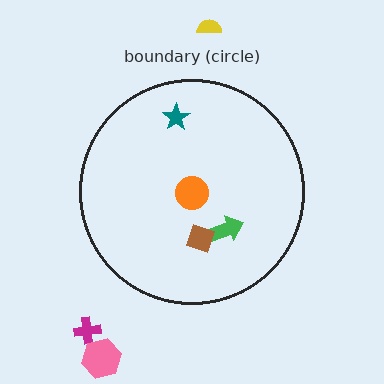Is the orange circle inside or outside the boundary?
Inside.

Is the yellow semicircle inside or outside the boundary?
Outside.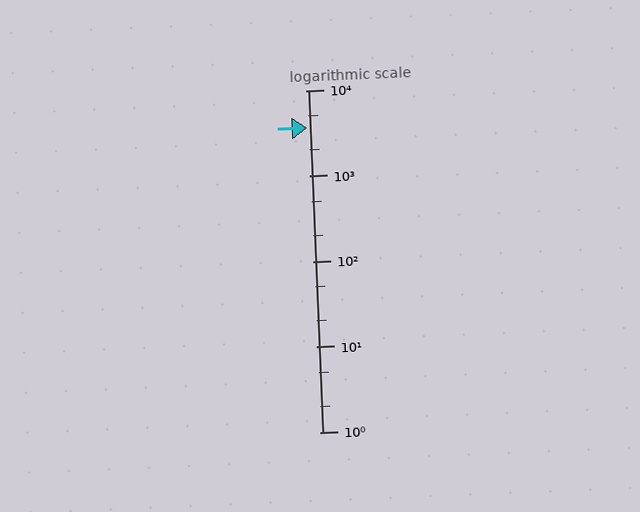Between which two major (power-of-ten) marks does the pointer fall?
The pointer is between 1000 and 10000.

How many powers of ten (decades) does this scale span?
The scale spans 4 decades, from 1 to 10000.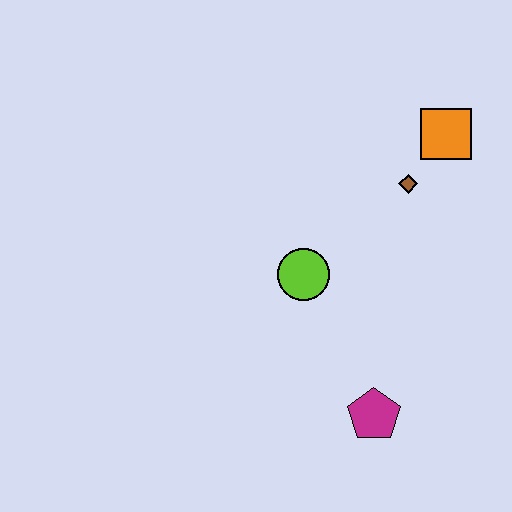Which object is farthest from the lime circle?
The orange square is farthest from the lime circle.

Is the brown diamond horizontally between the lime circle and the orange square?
Yes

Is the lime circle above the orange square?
No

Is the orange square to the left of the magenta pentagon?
No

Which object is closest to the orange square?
The brown diamond is closest to the orange square.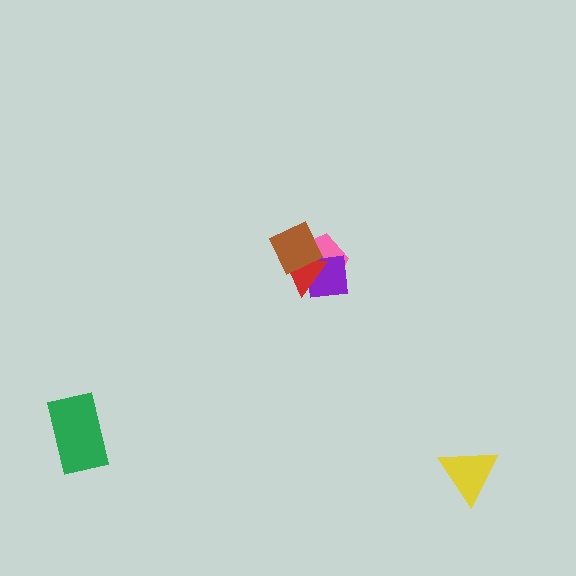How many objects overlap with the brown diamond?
3 objects overlap with the brown diamond.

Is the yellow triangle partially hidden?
No, no other shape covers it.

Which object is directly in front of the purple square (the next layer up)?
The red triangle is directly in front of the purple square.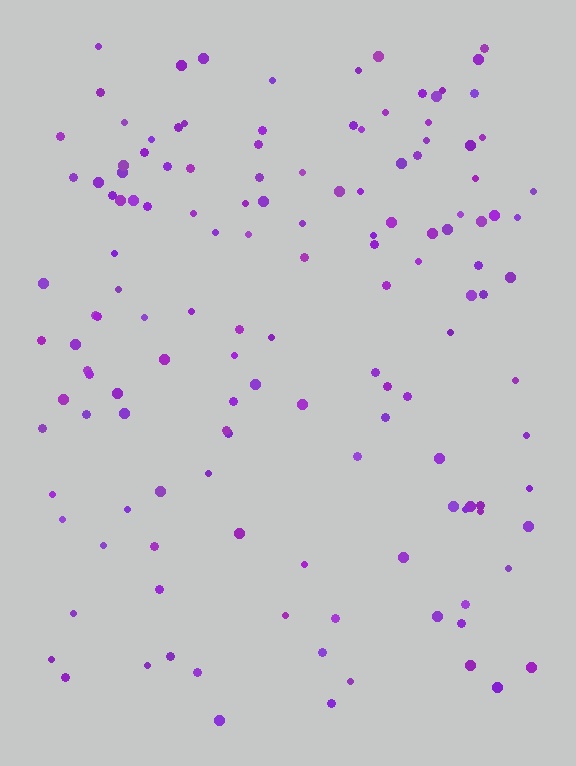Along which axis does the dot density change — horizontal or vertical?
Vertical.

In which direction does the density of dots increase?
From bottom to top, with the top side densest.